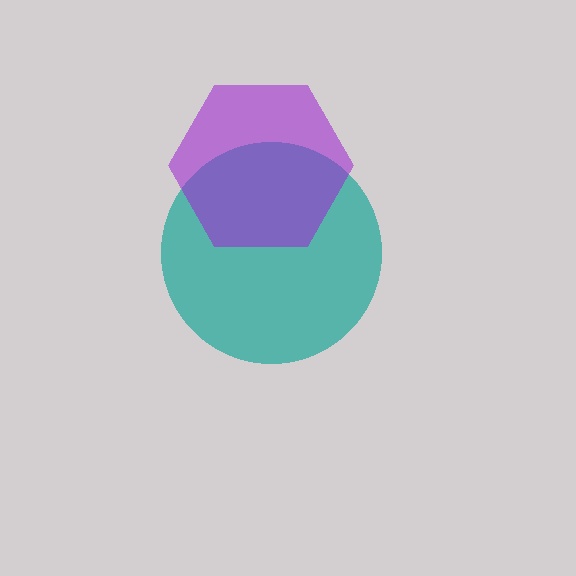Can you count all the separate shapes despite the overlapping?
Yes, there are 2 separate shapes.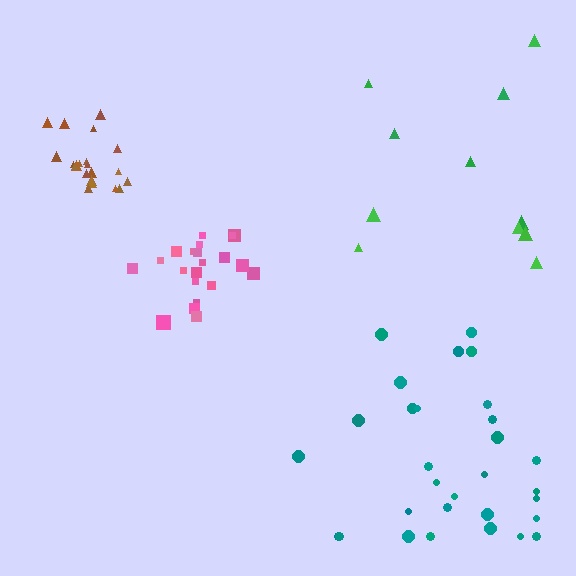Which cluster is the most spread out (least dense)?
Green.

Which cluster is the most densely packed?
Brown.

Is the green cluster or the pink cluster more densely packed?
Pink.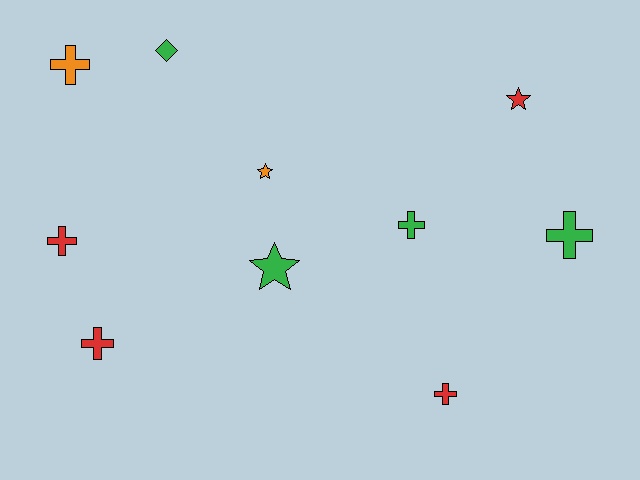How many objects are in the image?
There are 10 objects.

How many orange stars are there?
There is 1 orange star.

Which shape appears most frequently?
Cross, with 6 objects.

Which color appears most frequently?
Red, with 4 objects.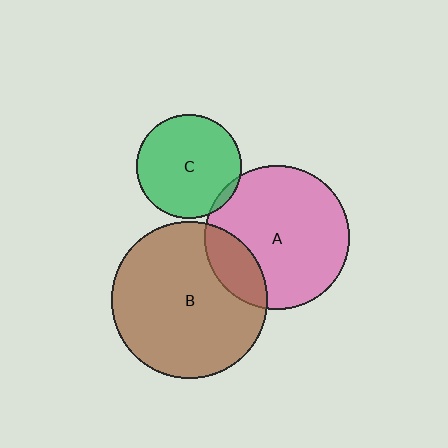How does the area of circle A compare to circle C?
Approximately 1.9 times.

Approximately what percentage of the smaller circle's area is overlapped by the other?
Approximately 20%.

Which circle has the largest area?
Circle B (brown).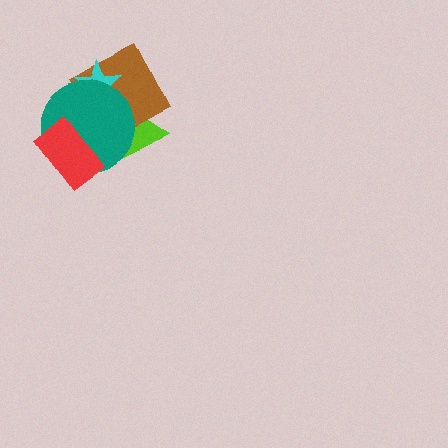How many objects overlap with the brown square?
3 objects overlap with the brown square.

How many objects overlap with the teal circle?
4 objects overlap with the teal circle.